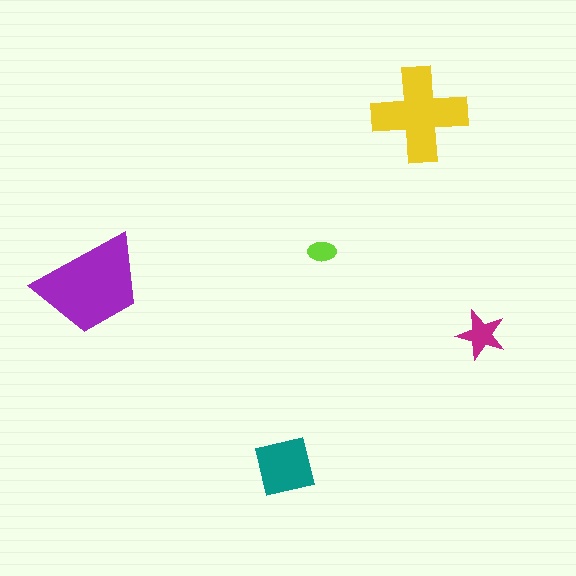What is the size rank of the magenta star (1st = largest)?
4th.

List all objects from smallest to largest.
The lime ellipse, the magenta star, the teal square, the yellow cross, the purple trapezoid.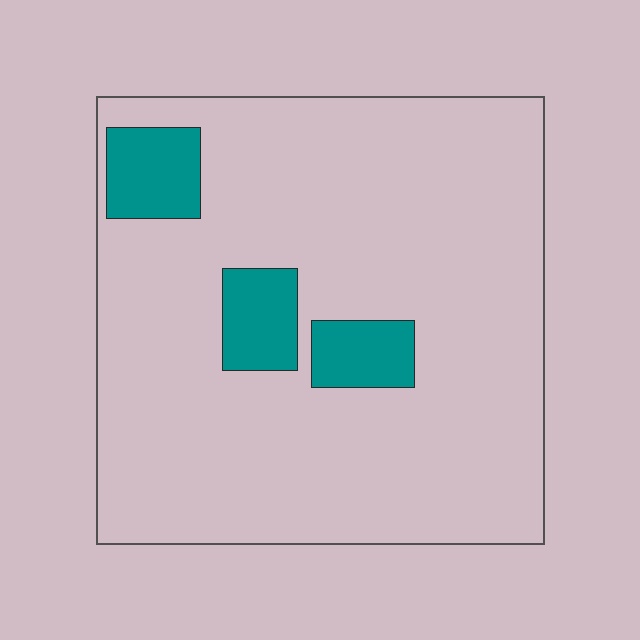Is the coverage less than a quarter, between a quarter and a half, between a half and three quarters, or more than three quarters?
Less than a quarter.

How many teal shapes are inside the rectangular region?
3.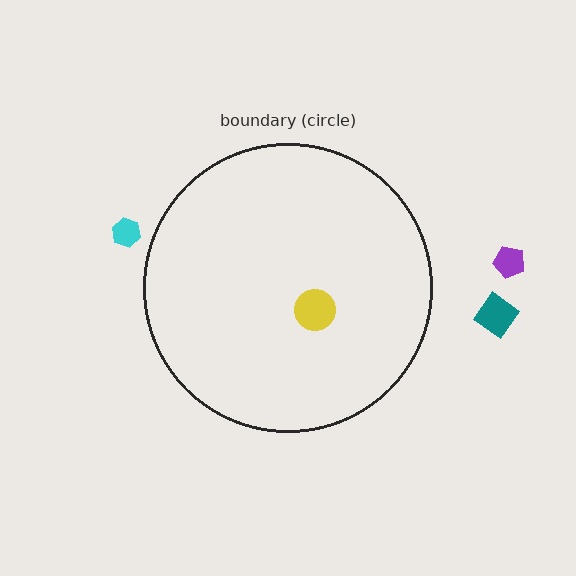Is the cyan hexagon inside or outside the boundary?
Outside.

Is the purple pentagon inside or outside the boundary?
Outside.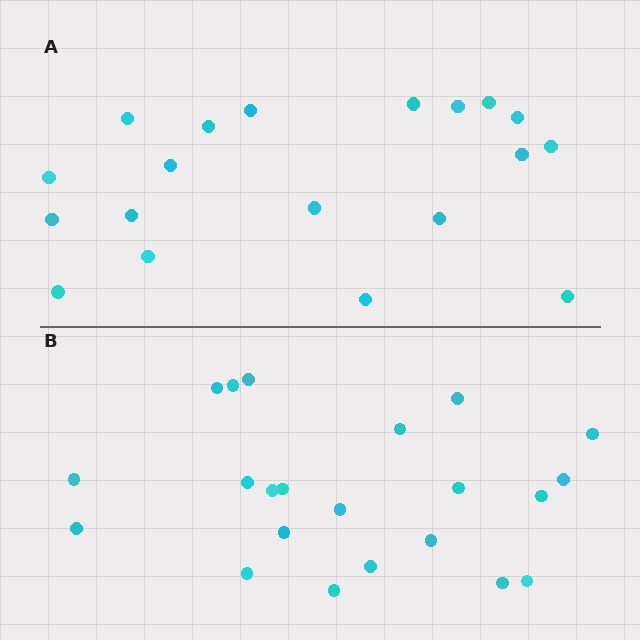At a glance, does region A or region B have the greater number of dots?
Region B (the bottom region) has more dots.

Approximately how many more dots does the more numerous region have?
Region B has just a few more — roughly 2 or 3 more dots than region A.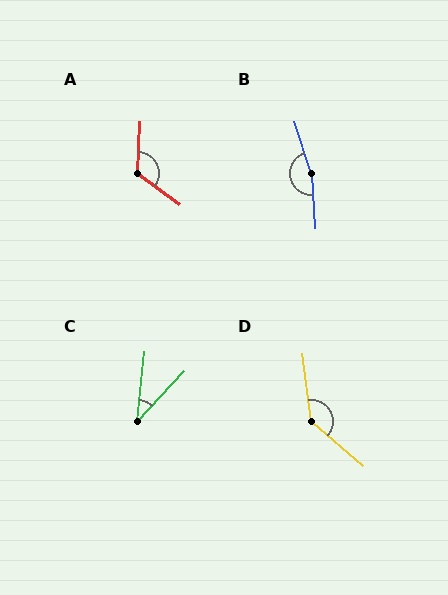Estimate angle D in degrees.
Approximately 138 degrees.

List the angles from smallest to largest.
C (37°), A (124°), D (138°), B (166°).